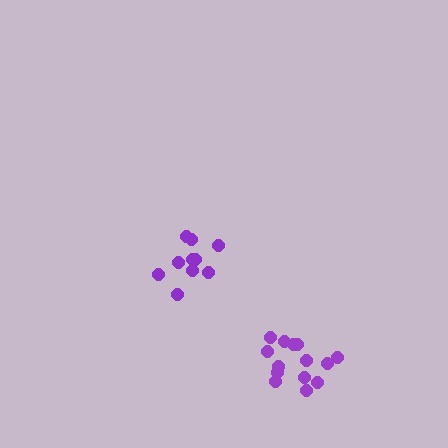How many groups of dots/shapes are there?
There are 2 groups.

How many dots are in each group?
Group 1: 11 dots, Group 2: 14 dots (25 total).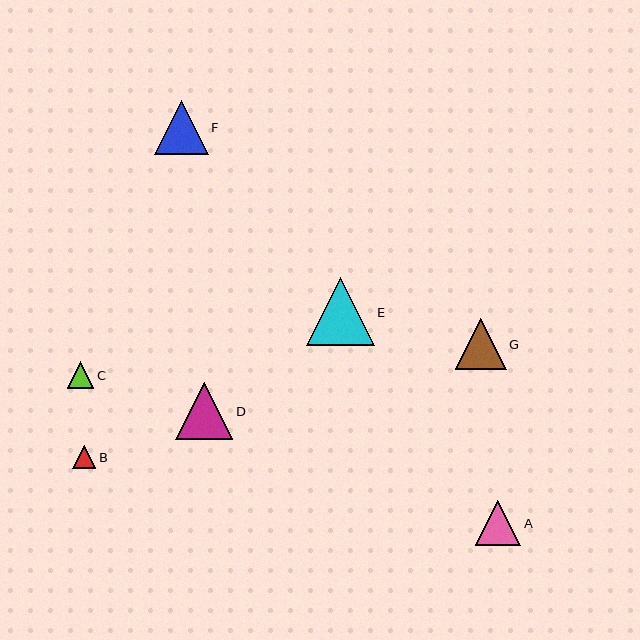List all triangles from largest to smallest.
From largest to smallest: E, D, F, G, A, C, B.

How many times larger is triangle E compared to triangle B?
Triangle E is approximately 2.9 times the size of triangle B.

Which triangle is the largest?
Triangle E is the largest with a size of approximately 68 pixels.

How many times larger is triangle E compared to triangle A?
Triangle E is approximately 1.5 times the size of triangle A.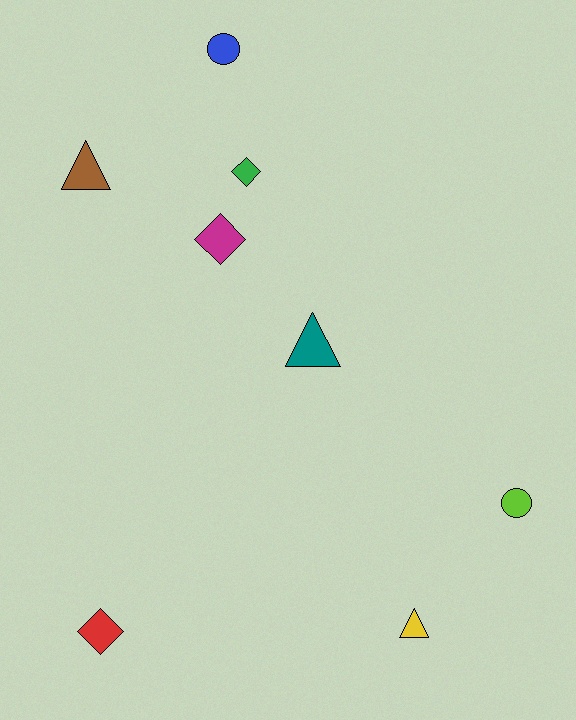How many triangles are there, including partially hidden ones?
There are 3 triangles.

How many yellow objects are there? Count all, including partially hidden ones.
There is 1 yellow object.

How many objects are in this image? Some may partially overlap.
There are 8 objects.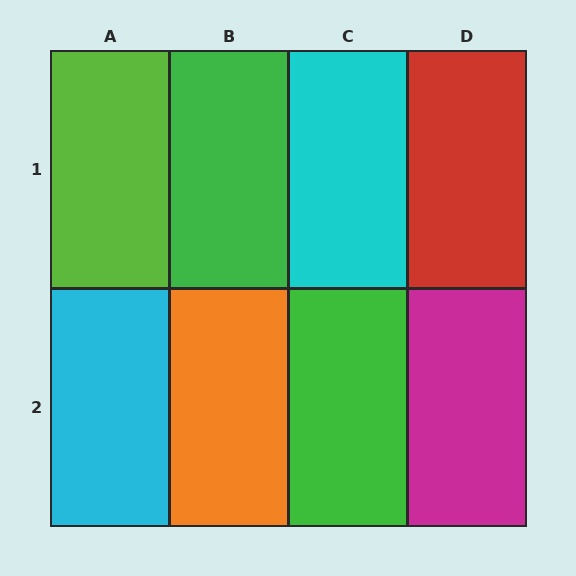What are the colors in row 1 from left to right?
Lime, green, cyan, red.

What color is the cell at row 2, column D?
Magenta.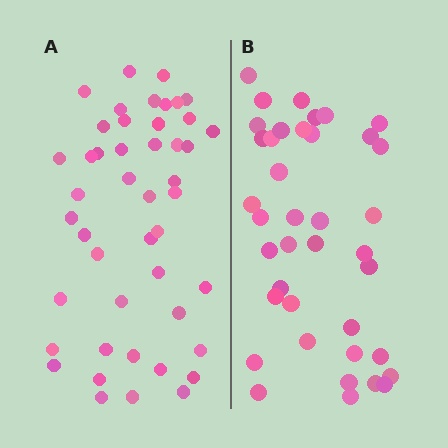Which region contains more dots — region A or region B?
Region A (the left region) has more dots.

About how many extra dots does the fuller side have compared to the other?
Region A has roughly 8 or so more dots than region B.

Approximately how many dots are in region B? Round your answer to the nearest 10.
About 40 dots. (The exact count is 39, which rounds to 40.)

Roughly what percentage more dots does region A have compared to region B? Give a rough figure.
About 20% more.